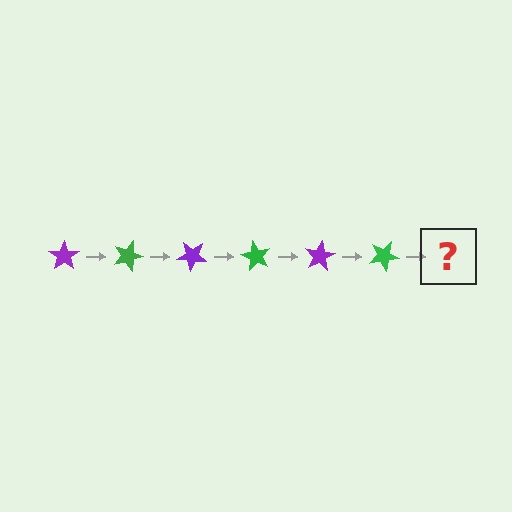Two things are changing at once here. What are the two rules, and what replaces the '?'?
The two rules are that it rotates 20 degrees each step and the color cycles through purple and green. The '?' should be a purple star, rotated 120 degrees from the start.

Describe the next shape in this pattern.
It should be a purple star, rotated 120 degrees from the start.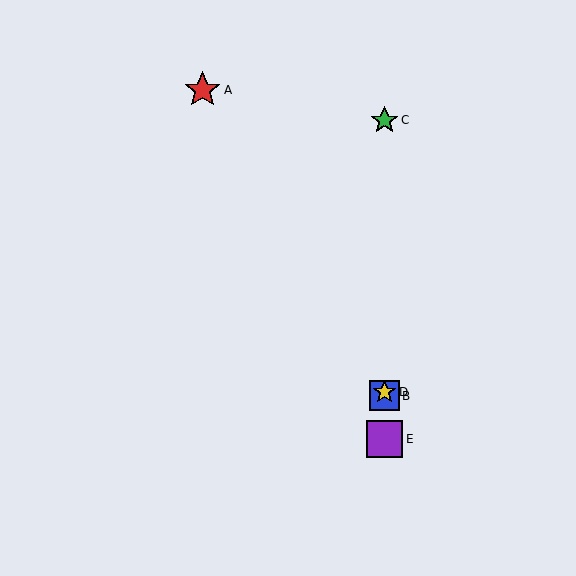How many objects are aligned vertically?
4 objects (B, C, D, E) are aligned vertically.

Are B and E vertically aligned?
Yes, both are at x≈384.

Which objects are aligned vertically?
Objects B, C, D, E are aligned vertically.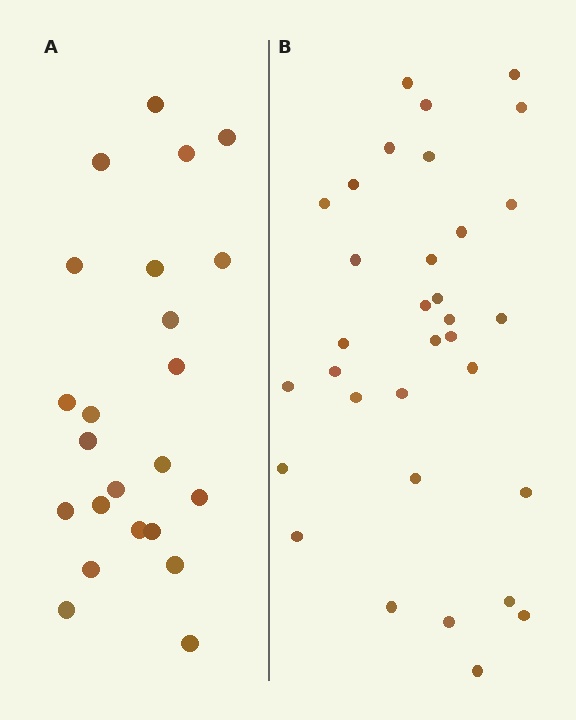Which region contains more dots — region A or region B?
Region B (the right region) has more dots.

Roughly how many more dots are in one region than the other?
Region B has roughly 10 or so more dots than region A.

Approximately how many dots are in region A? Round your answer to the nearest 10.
About 20 dots. (The exact count is 23, which rounds to 20.)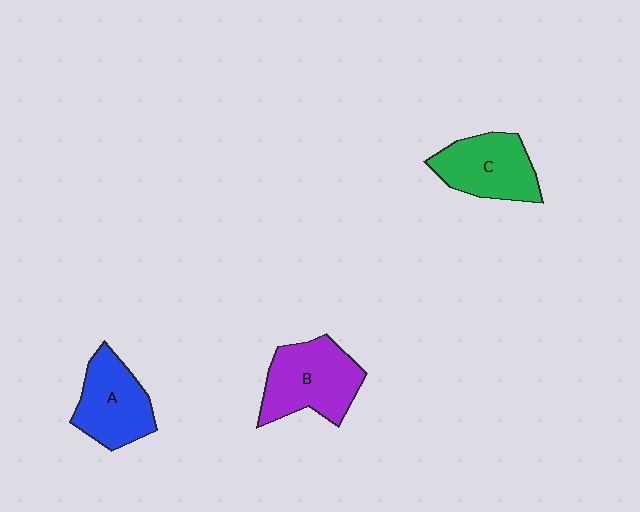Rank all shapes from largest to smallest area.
From largest to smallest: B (purple), C (green), A (blue).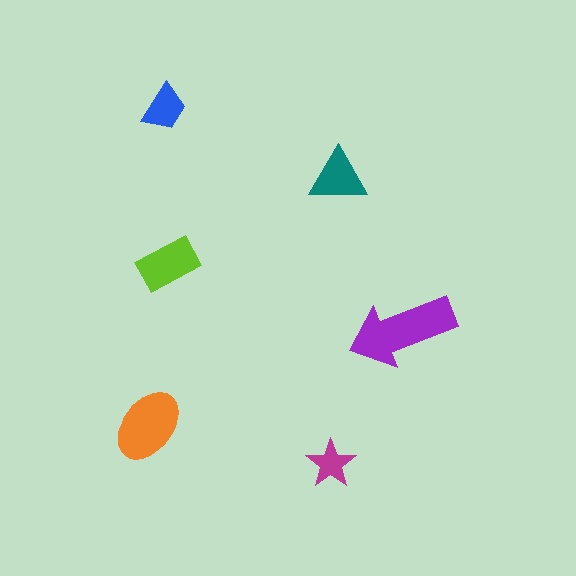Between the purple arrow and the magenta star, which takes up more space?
The purple arrow.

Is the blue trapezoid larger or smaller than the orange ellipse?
Smaller.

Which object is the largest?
The purple arrow.